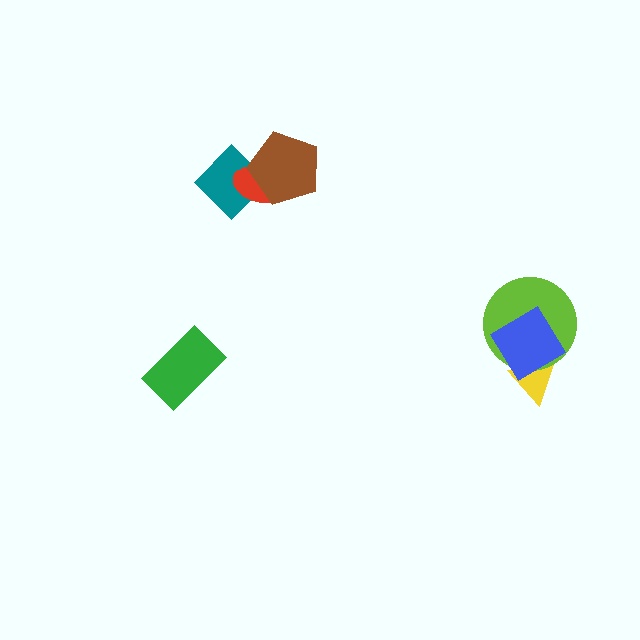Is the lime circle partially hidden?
Yes, it is partially covered by another shape.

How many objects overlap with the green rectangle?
0 objects overlap with the green rectangle.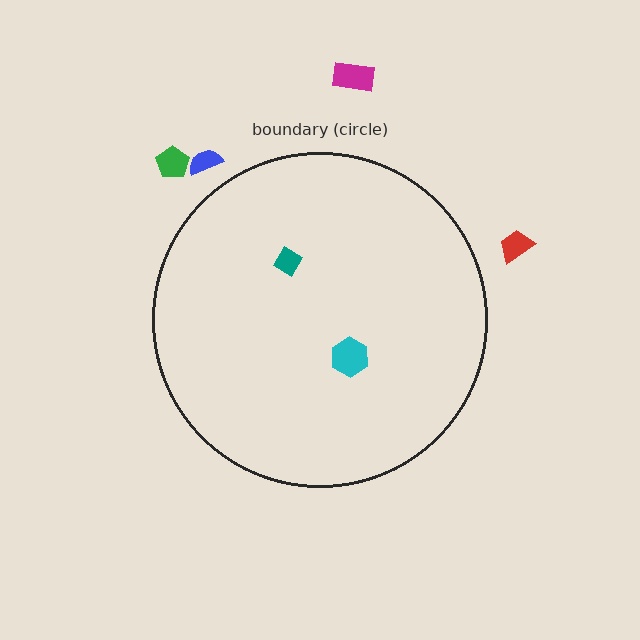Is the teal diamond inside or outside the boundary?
Inside.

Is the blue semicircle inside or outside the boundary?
Outside.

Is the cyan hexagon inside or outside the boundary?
Inside.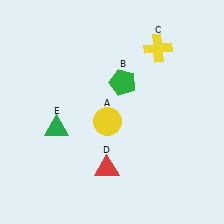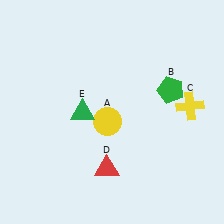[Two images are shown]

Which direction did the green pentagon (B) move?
The green pentagon (B) moved right.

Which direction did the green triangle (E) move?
The green triangle (E) moved right.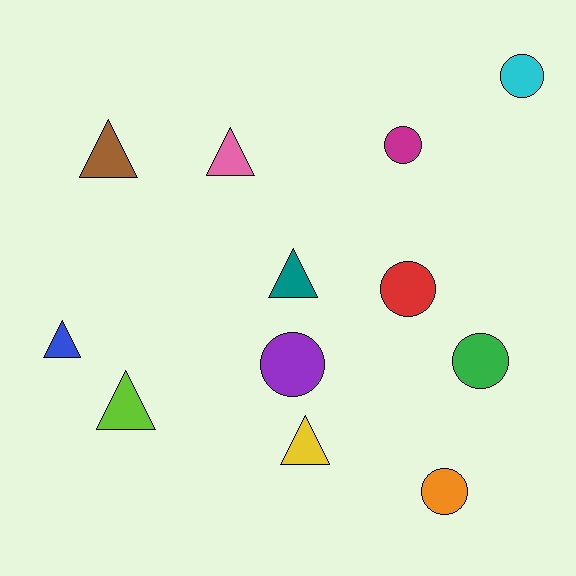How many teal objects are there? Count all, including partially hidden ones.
There is 1 teal object.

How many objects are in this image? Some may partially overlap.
There are 12 objects.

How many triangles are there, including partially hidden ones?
There are 6 triangles.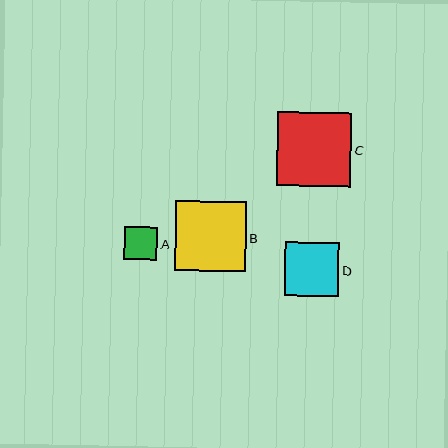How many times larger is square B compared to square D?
Square B is approximately 1.3 times the size of square D.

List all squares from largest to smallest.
From largest to smallest: C, B, D, A.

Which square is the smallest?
Square A is the smallest with a size of approximately 33 pixels.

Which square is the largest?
Square C is the largest with a size of approximately 74 pixels.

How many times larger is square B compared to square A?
Square B is approximately 2.2 times the size of square A.